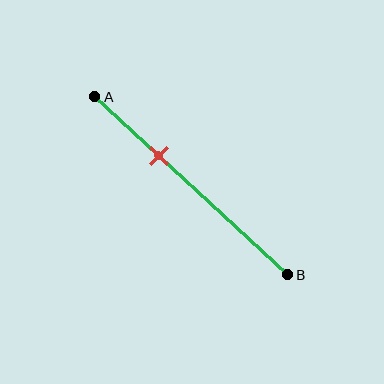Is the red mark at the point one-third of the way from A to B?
Yes, the mark is approximately at the one-third point.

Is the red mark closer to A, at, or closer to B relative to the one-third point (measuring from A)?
The red mark is approximately at the one-third point of segment AB.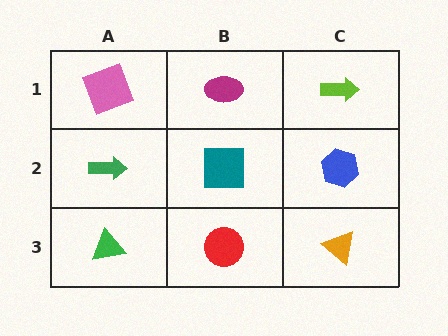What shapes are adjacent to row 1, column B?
A teal square (row 2, column B), a pink square (row 1, column A), a lime arrow (row 1, column C).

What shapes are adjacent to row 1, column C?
A blue hexagon (row 2, column C), a magenta ellipse (row 1, column B).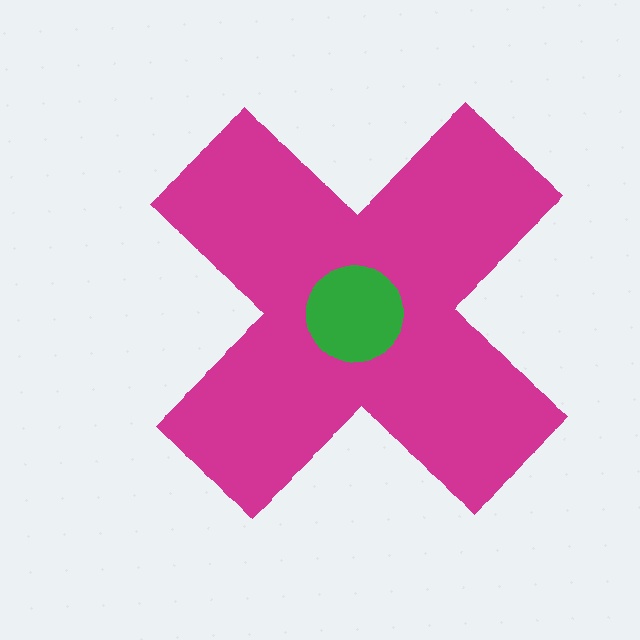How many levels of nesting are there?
2.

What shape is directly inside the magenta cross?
The green circle.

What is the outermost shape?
The magenta cross.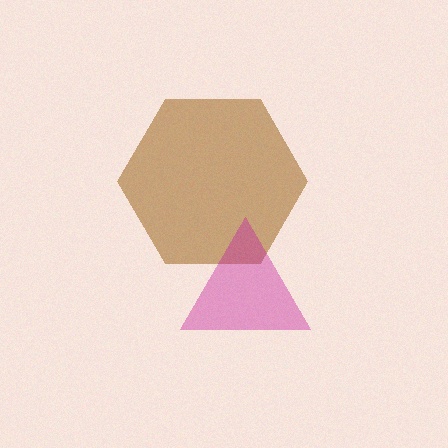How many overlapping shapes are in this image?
There are 2 overlapping shapes in the image.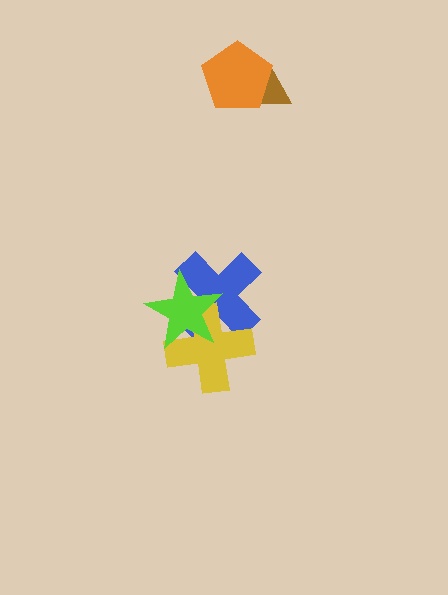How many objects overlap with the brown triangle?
1 object overlaps with the brown triangle.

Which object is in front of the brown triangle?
The orange pentagon is in front of the brown triangle.